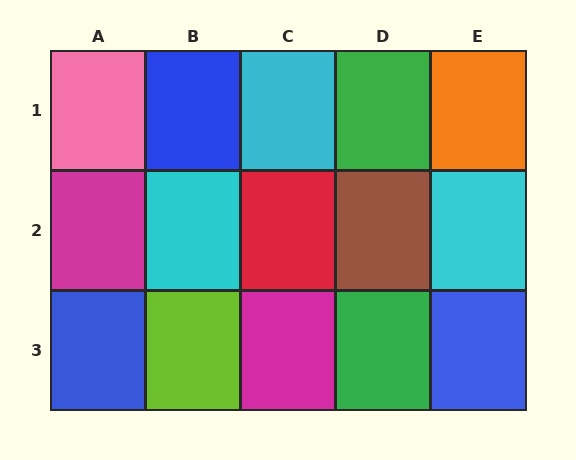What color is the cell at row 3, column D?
Green.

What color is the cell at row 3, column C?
Magenta.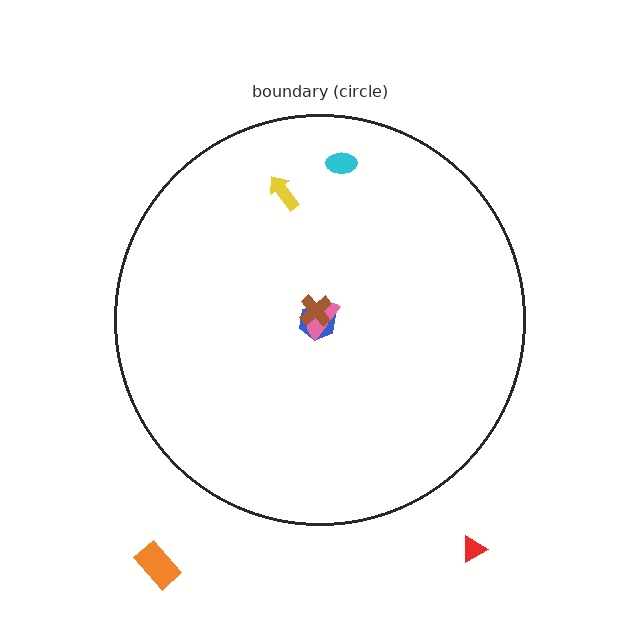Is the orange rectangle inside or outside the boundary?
Outside.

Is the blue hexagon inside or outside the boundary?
Inside.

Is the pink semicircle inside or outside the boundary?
Inside.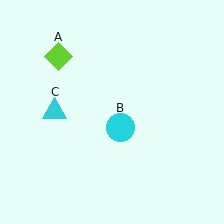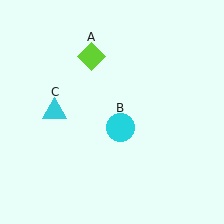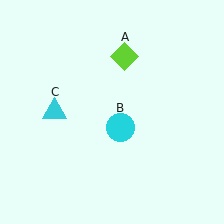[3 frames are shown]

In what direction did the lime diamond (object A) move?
The lime diamond (object A) moved right.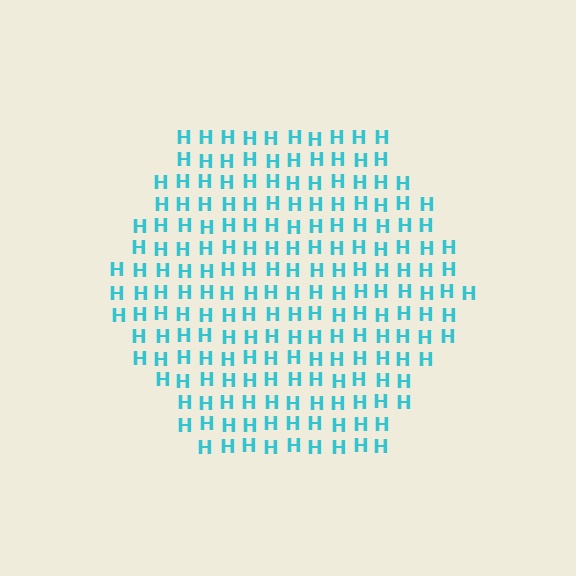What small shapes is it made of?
It is made of small letter H's.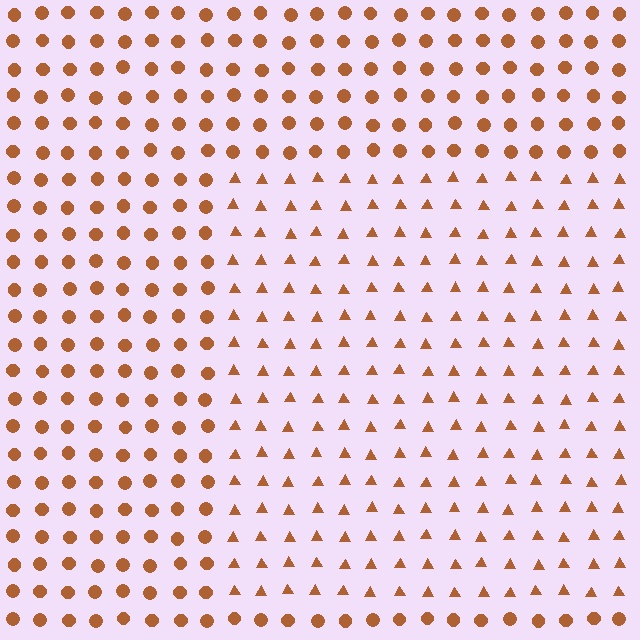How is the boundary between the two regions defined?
The boundary is defined by a change in element shape: triangles inside vs. circles outside. All elements share the same color and spacing.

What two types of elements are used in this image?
The image uses triangles inside the rectangle region and circles outside it.